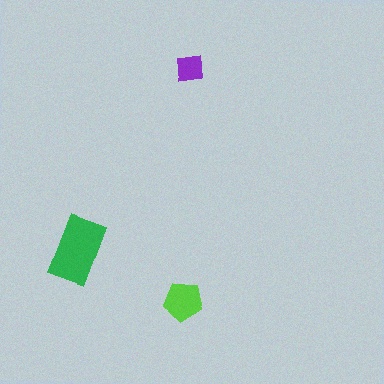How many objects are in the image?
There are 3 objects in the image.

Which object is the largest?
The green rectangle.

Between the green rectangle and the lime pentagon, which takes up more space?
The green rectangle.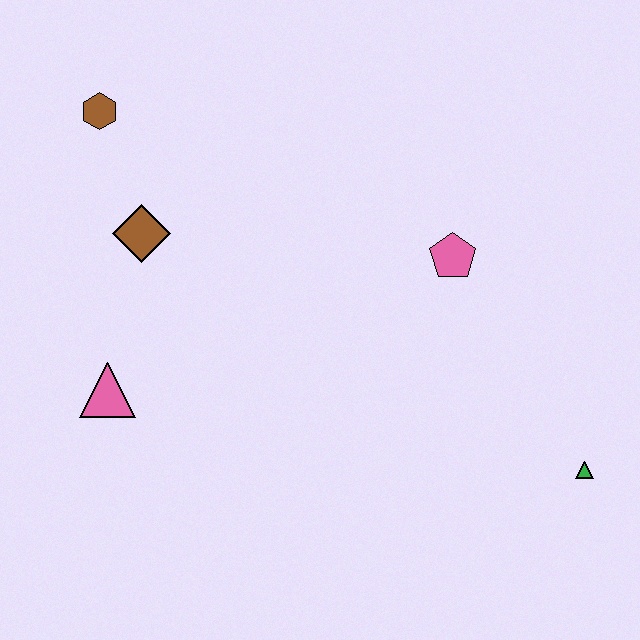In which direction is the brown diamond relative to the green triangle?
The brown diamond is to the left of the green triangle.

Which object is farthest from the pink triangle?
The green triangle is farthest from the pink triangle.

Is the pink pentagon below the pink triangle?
No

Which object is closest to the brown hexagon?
The brown diamond is closest to the brown hexagon.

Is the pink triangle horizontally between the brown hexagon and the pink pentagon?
Yes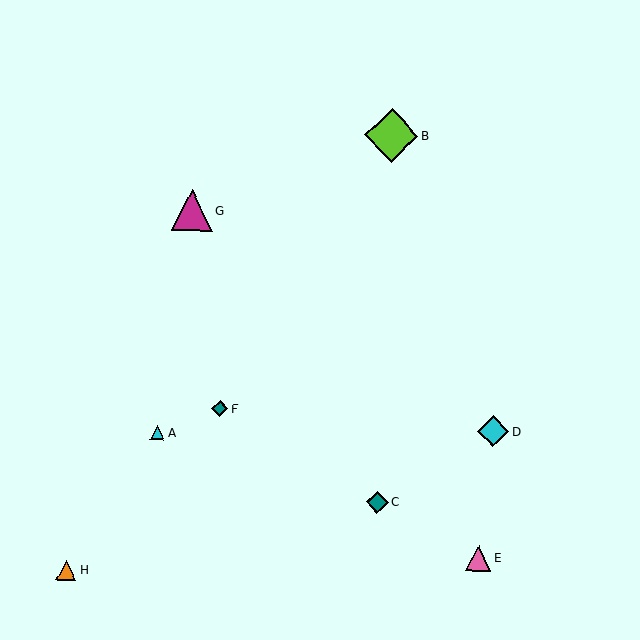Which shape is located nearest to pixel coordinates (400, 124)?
The lime diamond (labeled B) at (392, 135) is nearest to that location.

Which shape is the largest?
The lime diamond (labeled B) is the largest.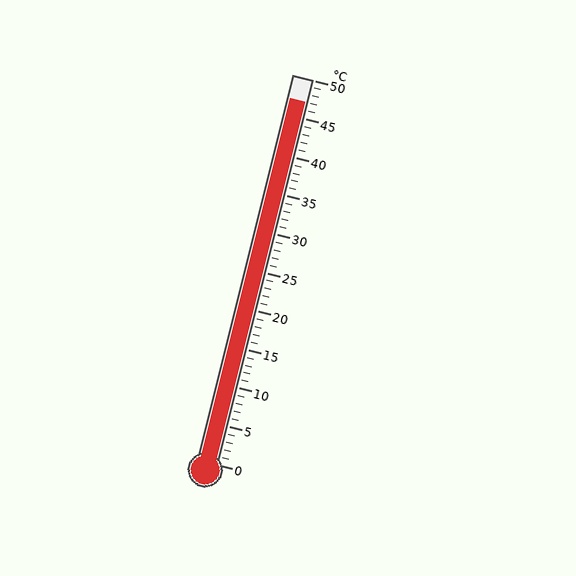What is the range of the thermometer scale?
The thermometer scale ranges from 0°C to 50°C.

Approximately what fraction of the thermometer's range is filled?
The thermometer is filled to approximately 95% of its range.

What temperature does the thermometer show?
The thermometer shows approximately 47°C.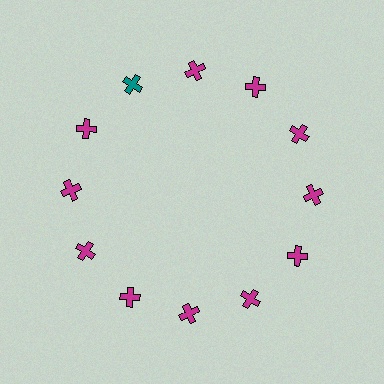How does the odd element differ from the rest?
It has a different color: teal instead of magenta.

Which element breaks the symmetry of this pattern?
The teal cross at roughly the 11 o'clock position breaks the symmetry. All other shapes are magenta crosses.